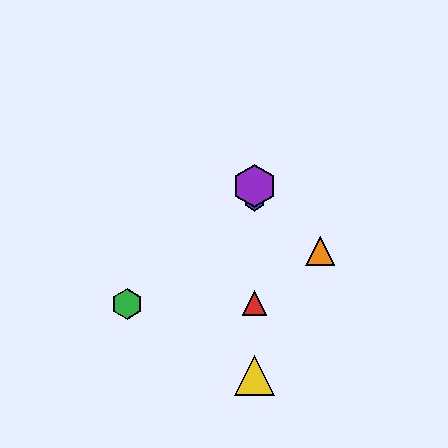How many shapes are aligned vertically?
4 shapes (the red triangle, the blue hexagon, the yellow triangle, the purple hexagon) are aligned vertically.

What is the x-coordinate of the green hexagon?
The green hexagon is at x≈127.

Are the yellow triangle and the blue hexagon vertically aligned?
Yes, both are at x≈254.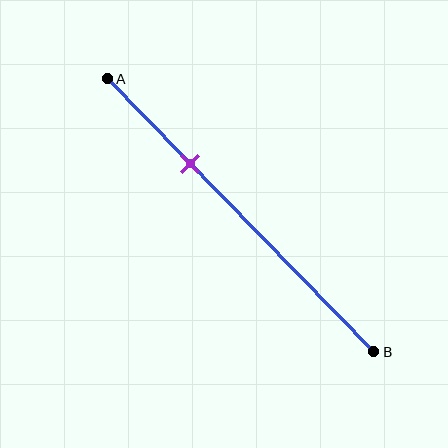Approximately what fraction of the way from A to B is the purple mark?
The purple mark is approximately 30% of the way from A to B.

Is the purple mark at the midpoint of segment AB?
No, the mark is at about 30% from A, not at the 50% midpoint.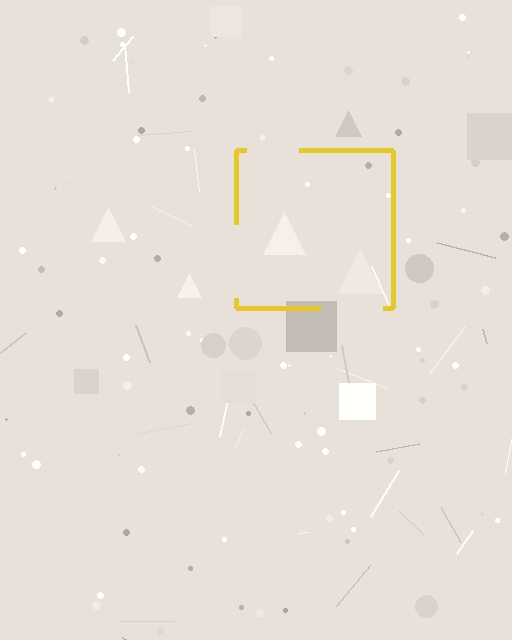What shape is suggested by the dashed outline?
The dashed outline suggests a square.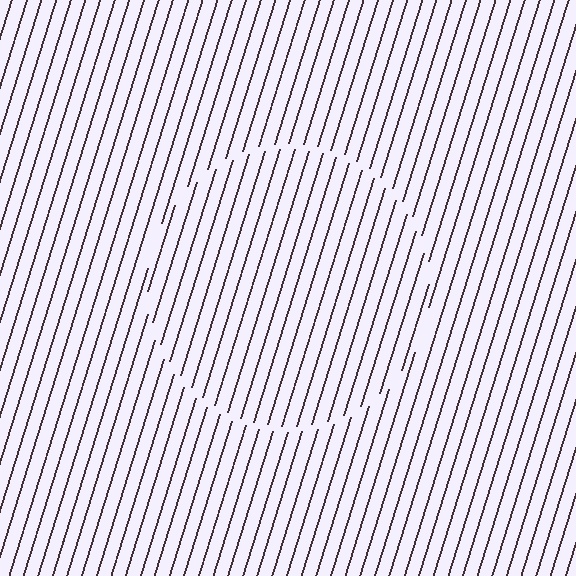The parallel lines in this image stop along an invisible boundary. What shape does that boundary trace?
An illusory circle. The interior of the shape contains the same grating, shifted by half a period — the contour is defined by the phase discontinuity where line-ends from the inner and outer gratings abut.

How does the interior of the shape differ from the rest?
The interior of the shape contains the same grating, shifted by half a period — the contour is defined by the phase discontinuity where line-ends from the inner and outer gratings abut.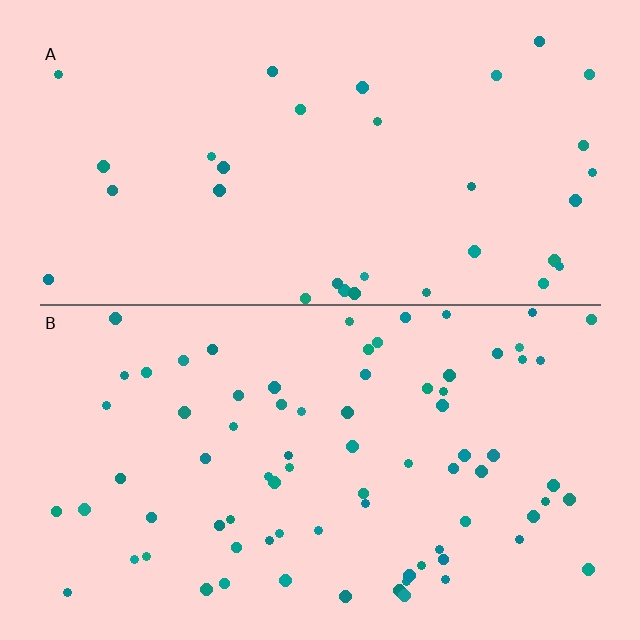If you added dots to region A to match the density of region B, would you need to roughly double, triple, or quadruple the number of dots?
Approximately double.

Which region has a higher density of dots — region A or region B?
B (the bottom).